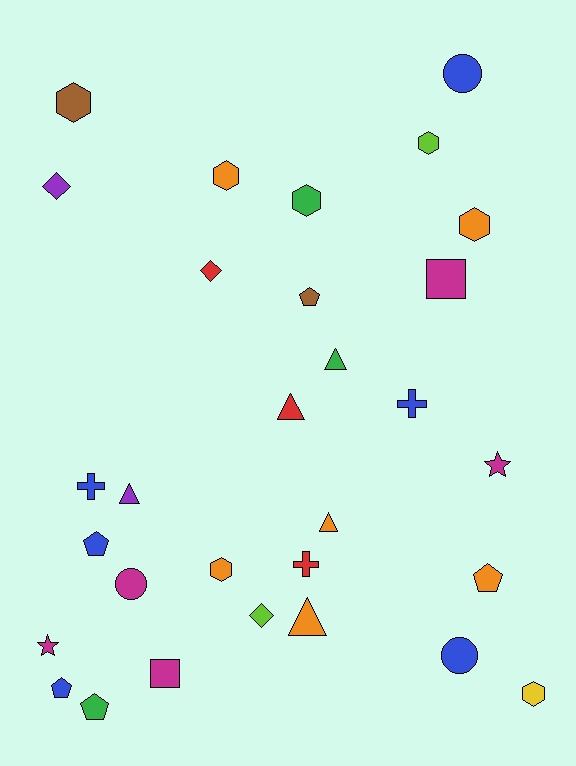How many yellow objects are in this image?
There is 1 yellow object.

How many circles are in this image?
There are 3 circles.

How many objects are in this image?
There are 30 objects.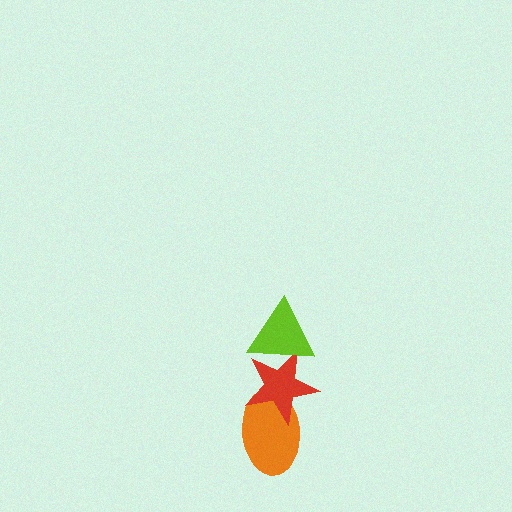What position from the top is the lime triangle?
The lime triangle is 1st from the top.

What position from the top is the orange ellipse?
The orange ellipse is 3rd from the top.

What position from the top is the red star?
The red star is 2nd from the top.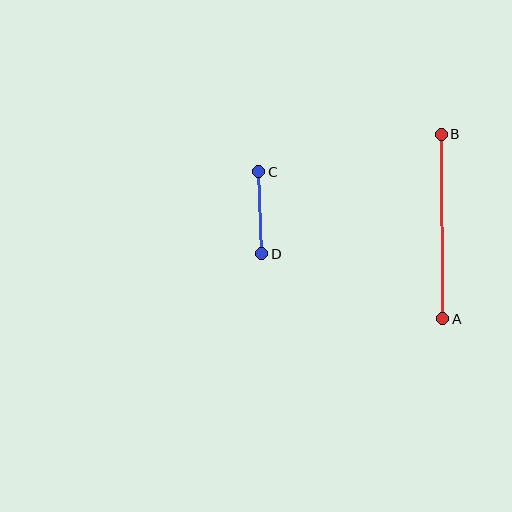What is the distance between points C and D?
The distance is approximately 82 pixels.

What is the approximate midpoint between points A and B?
The midpoint is at approximately (442, 226) pixels.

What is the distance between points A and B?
The distance is approximately 185 pixels.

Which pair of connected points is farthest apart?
Points A and B are farthest apart.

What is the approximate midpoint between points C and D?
The midpoint is at approximately (260, 213) pixels.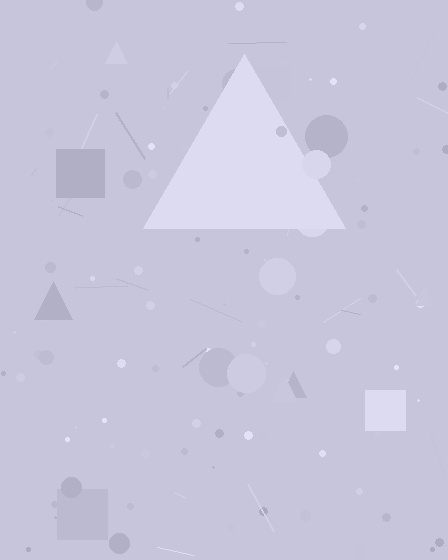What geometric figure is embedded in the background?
A triangle is embedded in the background.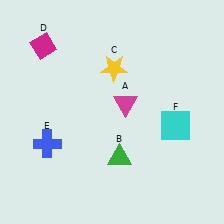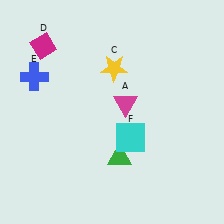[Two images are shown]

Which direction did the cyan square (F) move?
The cyan square (F) moved left.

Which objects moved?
The objects that moved are: the blue cross (E), the cyan square (F).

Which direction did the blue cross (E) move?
The blue cross (E) moved up.